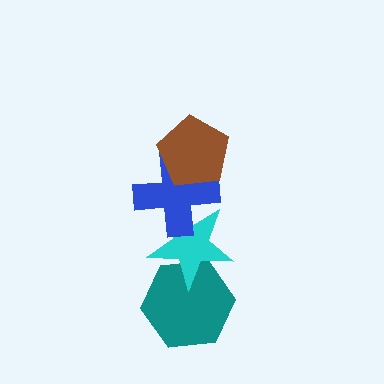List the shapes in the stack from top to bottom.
From top to bottom: the brown pentagon, the blue cross, the cyan star, the teal hexagon.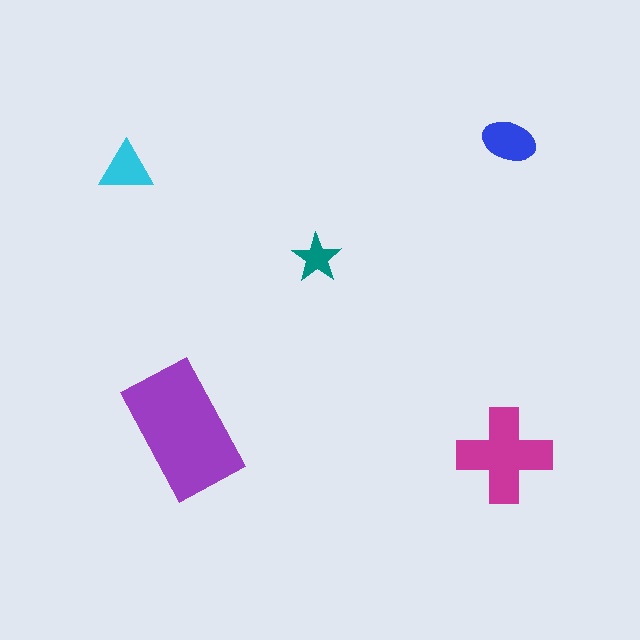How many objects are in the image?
There are 5 objects in the image.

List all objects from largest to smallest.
The purple rectangle, the magenta cross, the blue ellipse, the cyan triangle, the teal star.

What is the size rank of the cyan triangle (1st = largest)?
4th.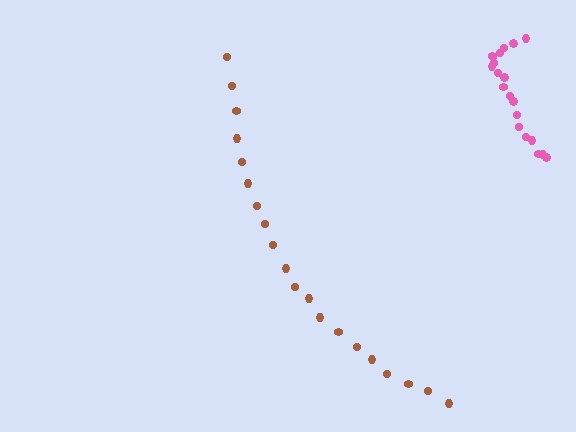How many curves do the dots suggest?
There are 2 distinct paths.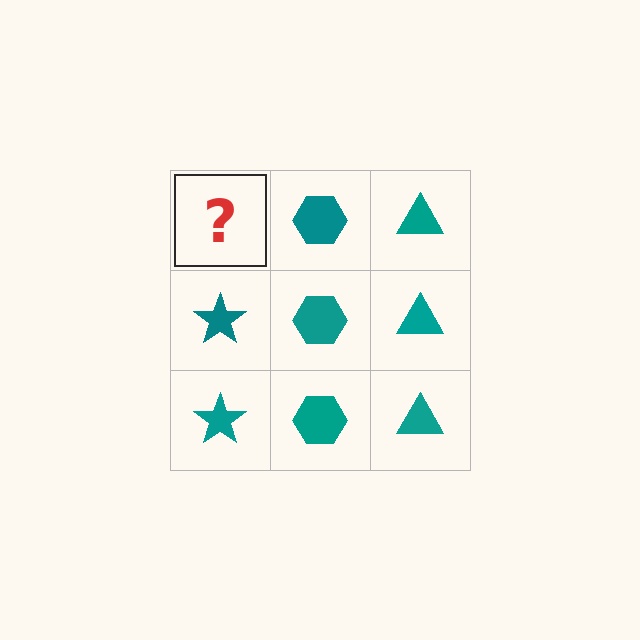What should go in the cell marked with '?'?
The missing cell should contain a teal star.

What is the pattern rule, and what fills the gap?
The rule is that each column has a consistent shape. The gap should be filled with a teal star.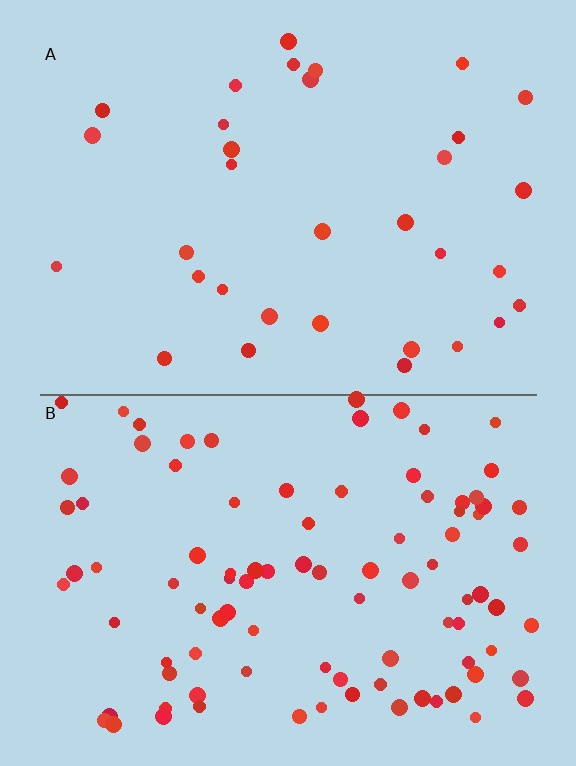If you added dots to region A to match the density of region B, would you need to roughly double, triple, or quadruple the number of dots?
Approximately triple.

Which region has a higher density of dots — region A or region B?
B (the bottom).